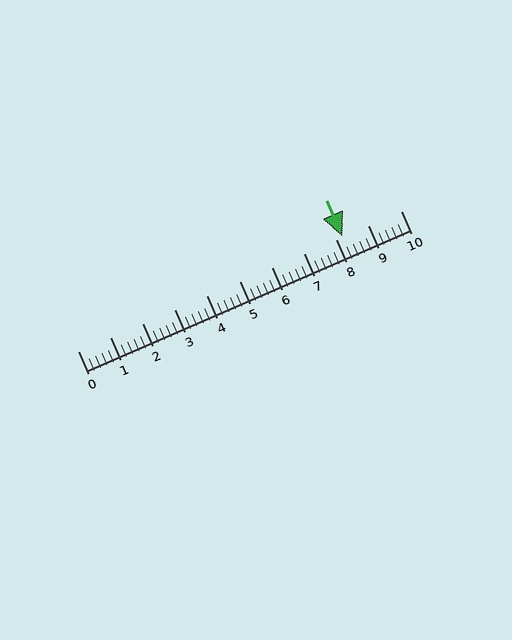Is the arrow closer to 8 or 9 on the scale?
The arrow is closer to 8.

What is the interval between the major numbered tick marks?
The major tick marks are spaced 1 units apart.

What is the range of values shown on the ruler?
The ruler shows values from 0 to 10.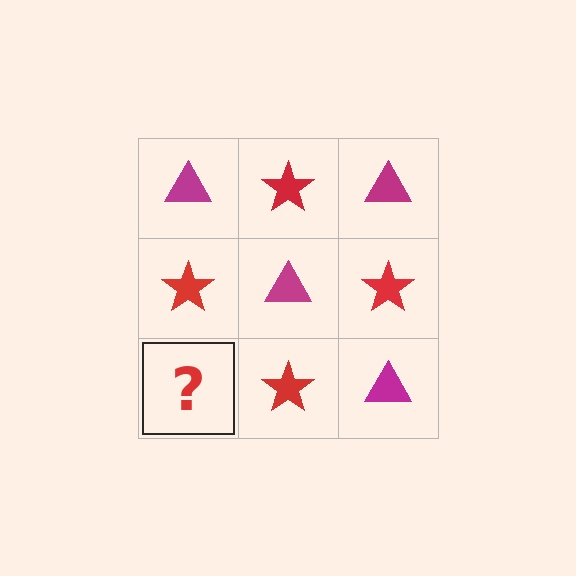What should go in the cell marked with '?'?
The missing cell should contain a magenta triangle.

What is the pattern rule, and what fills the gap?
The rule is that it alternates magenta triangle and red star in a checkerboard pattern. The gap should be filled with a magenta triangle.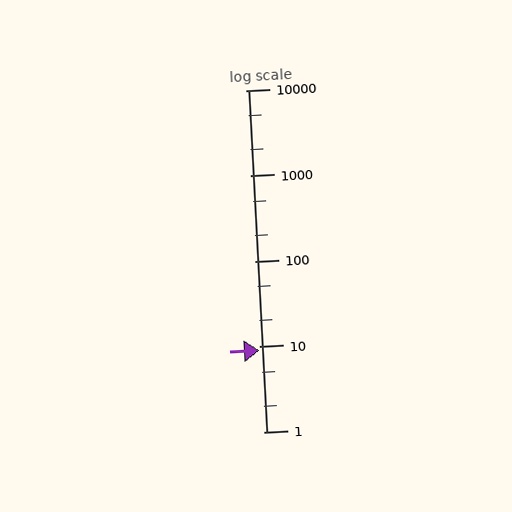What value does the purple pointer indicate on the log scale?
The pointer indicates approximately 9.1.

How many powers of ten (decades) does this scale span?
The scale spans 4 decades, from 1 to 10000.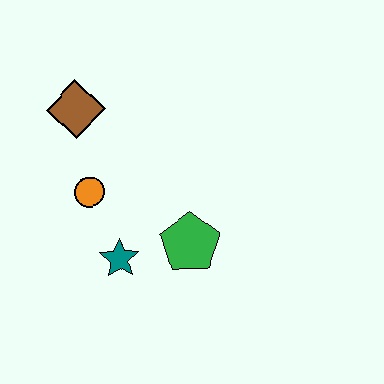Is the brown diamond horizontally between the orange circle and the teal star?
No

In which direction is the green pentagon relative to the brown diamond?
The green pentagon is below the brown diamond.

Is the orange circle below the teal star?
No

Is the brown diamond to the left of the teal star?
Yes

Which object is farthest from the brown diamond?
The green pentagon is farthest from the brown diamond.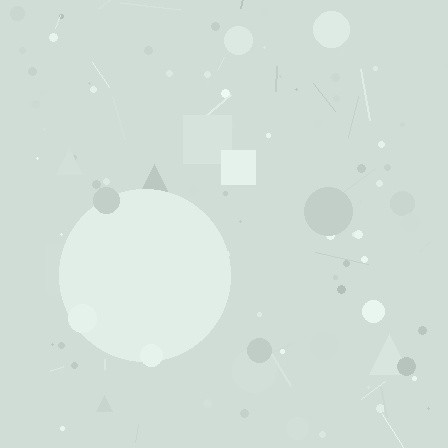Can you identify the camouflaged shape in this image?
The camouflaged shape is a circle.